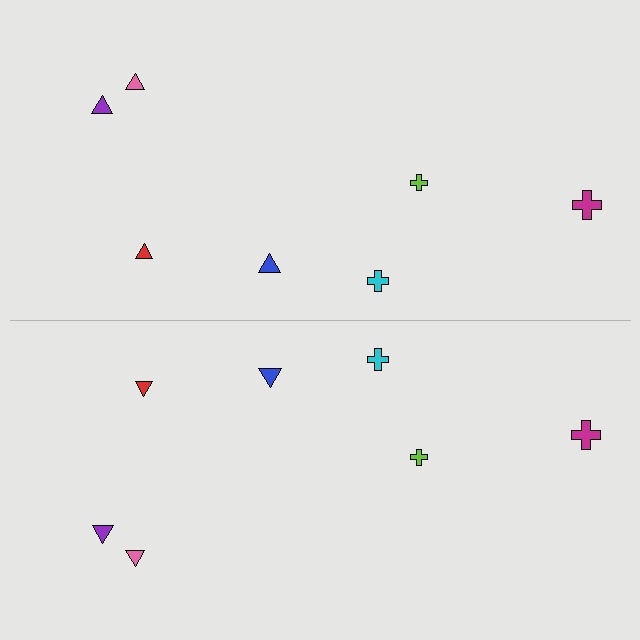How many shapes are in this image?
There are 14 shapes in this image.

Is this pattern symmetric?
Yes, this pattern has bilateral (reflection) symmetry.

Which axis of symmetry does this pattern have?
The pattern has a horizontal axis of symmetry running through the center of the image.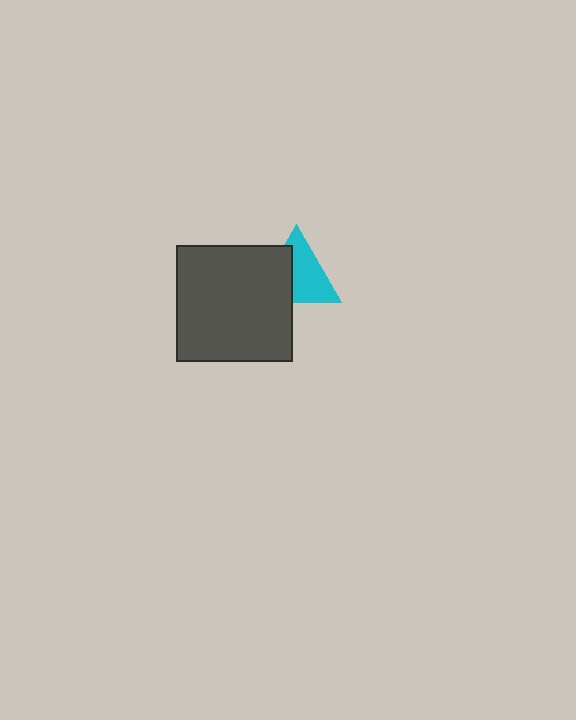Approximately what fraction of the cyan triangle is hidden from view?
Roughly 42% of the cyan triangle is hidden behind the dark gray square.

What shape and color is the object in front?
The object in front is a dark gray square.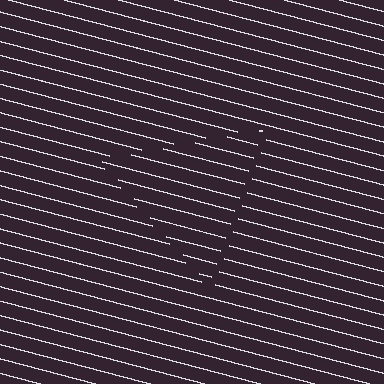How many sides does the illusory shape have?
3 sides — the line-ends trace a triangle.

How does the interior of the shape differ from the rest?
The interior of the shape contains the same grating, shifted by half a period — the contour is defined by the phase discontinuity where line-ends from the inner and outer gratings abut.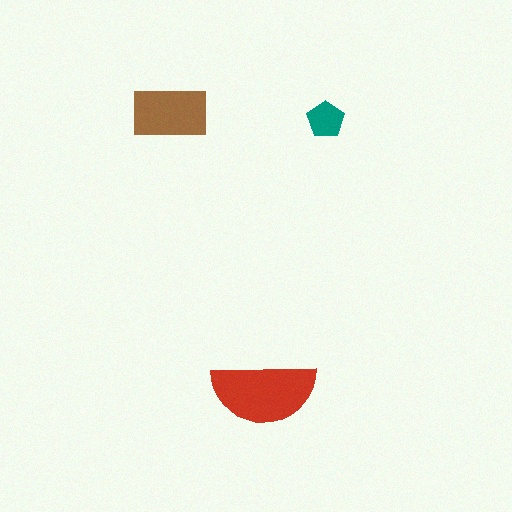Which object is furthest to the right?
The teal pentagon is rightmost.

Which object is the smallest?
The teal pentagon.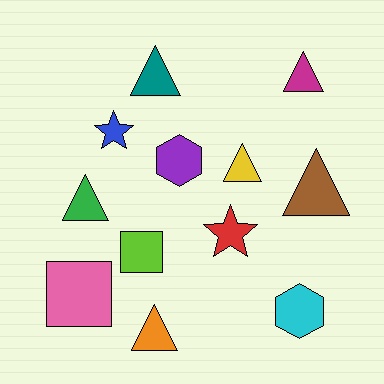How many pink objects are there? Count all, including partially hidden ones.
There is 1 pink object.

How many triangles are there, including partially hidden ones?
There are 6 triangles.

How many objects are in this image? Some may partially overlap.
There are 12 objects.